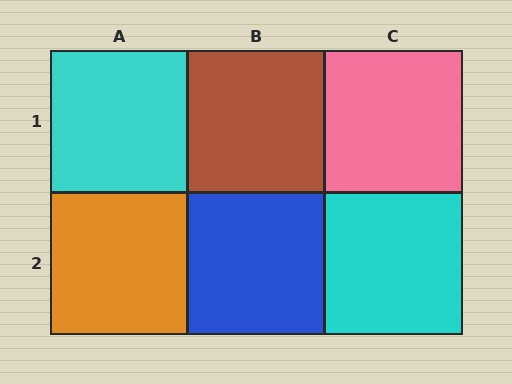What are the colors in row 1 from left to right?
Cyan, brown, pink.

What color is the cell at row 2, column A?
Orange.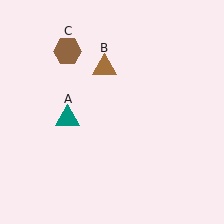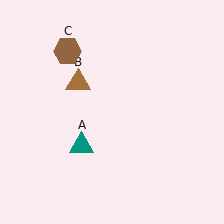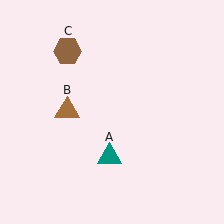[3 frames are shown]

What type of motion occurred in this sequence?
The teal triangle (object A), brown triangle (object B) rotated counterclockwise around the center of the scene.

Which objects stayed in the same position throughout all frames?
Brown hexagon (object C) remained stationary.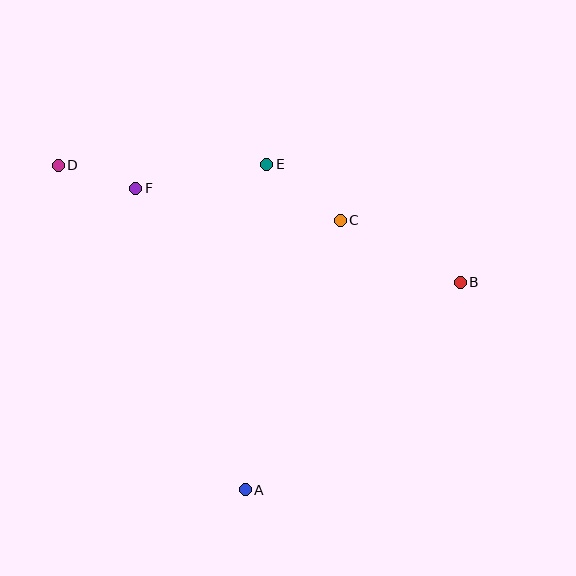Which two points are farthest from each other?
Points B and D are farthest from each other.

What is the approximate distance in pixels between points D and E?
The distance between D and E is approximately 208 pixels.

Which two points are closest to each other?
Points D and F are closest to each other.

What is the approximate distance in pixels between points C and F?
The distance between C and F is approximately 207 pixels.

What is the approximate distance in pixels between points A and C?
The distance between A and C is approximately 286 pixels.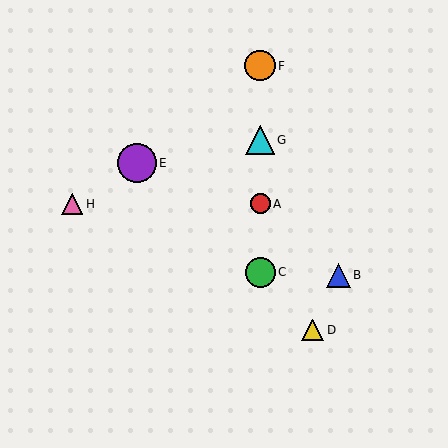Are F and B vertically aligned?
No, F is at x≈260 and B is at x≈338.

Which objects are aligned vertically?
Objects A, C, F, G are aligned vertically.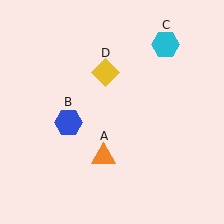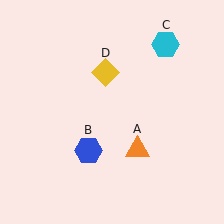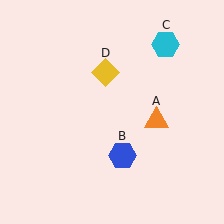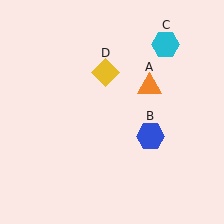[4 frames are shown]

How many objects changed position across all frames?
2 objects changed position: orange triangle (object A), blue hexagon (object B).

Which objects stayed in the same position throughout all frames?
Cyan hexagon (object C) and yellow diamond (object D) remained stationary.